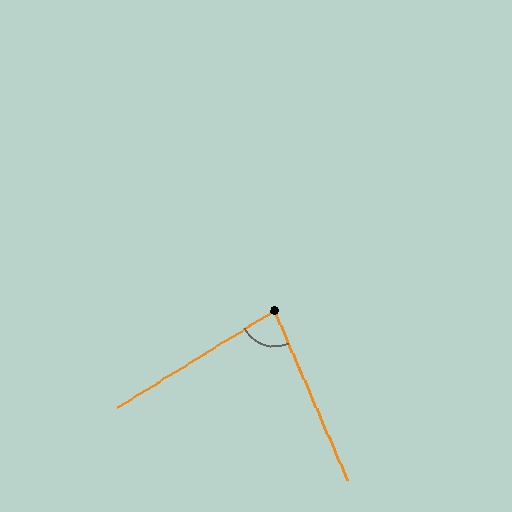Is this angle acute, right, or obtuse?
It is acute.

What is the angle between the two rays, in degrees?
Approximately 82 degrees.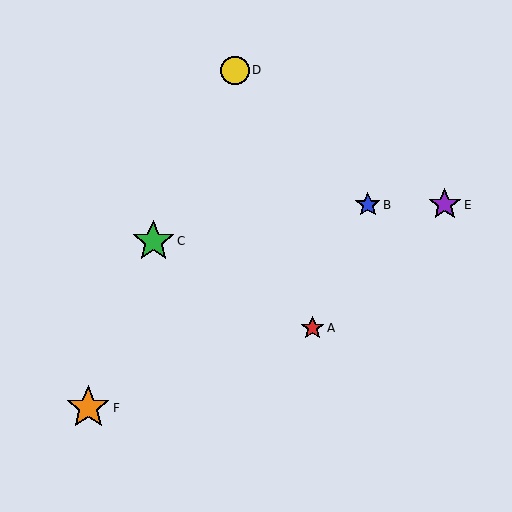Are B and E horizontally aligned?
Yes, both are at y≈205.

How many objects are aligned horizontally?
2 objects (B, E) are aligned horizontally.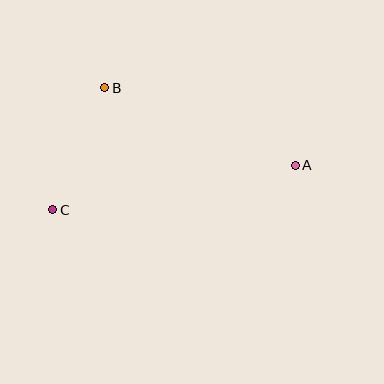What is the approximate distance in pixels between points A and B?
The distance between A and B is approximately 206 pixels.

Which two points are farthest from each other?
Points A and C are farthest from each other.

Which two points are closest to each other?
Points B and C are closest to each other.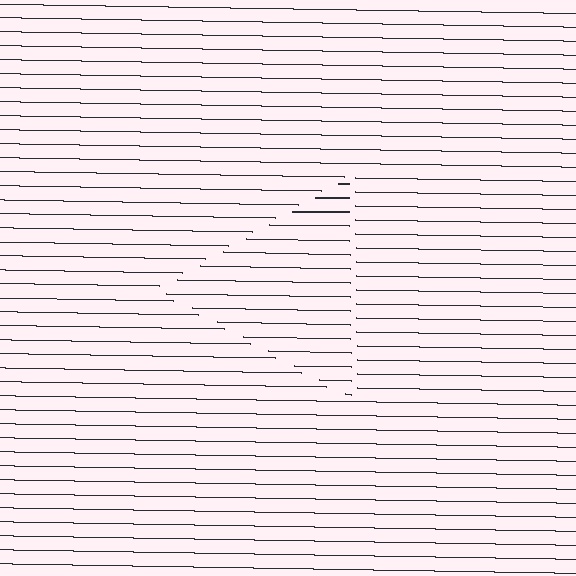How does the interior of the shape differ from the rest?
The interior of the shape contains the same grating, shifted by half a period — the contour is defined by the phase discontinuity where line-ends from the inner and outer gratings abut.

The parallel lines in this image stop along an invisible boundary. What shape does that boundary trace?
An illusory triangle. The interior of the shape contains the same grating, shifted by half a period — the contour is defined by the phase discontinuity where line-ends from the inner and outer gratings abut.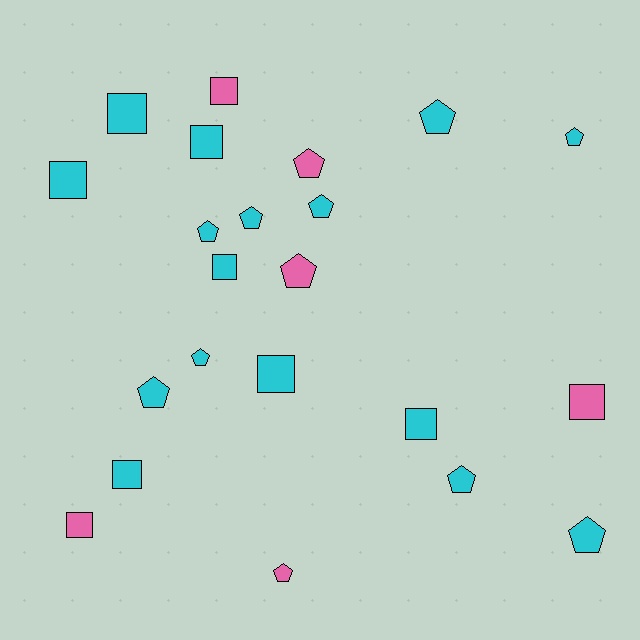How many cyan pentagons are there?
There are 9 cyan pentagons.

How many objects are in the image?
There are 22 objects.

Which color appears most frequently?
Cyan, with 16 objects.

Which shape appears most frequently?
Pentagon, with 12 objects.